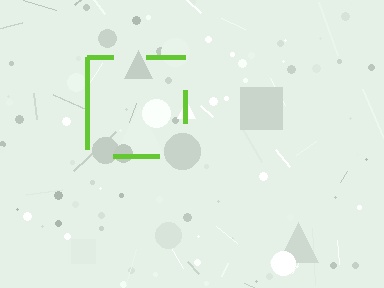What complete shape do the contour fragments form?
The contour fragments form a square.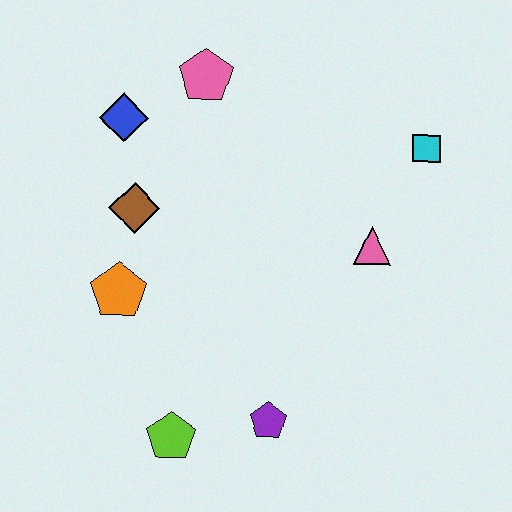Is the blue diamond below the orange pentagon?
No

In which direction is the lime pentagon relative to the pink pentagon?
The lime pentagon is below the pink pentagon.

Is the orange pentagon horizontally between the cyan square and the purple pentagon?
No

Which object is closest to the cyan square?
The pink triangle is closest to the cyan square.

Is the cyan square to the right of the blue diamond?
Yes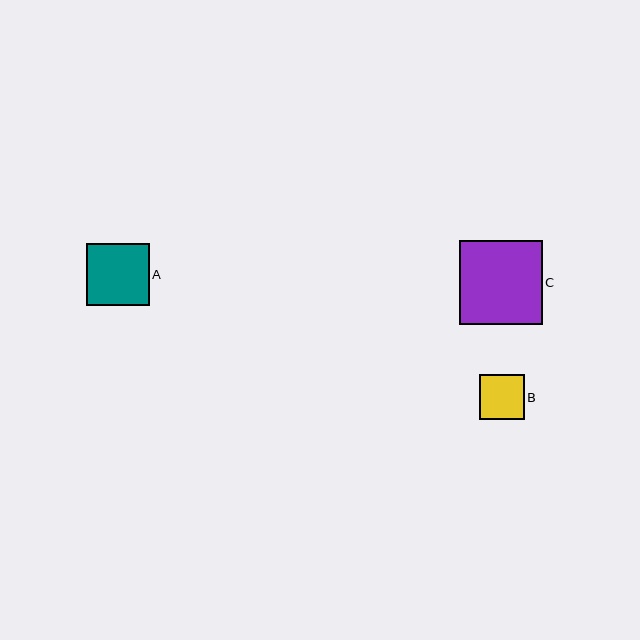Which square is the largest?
Square C is the largest with a size of approximately 83 pixels.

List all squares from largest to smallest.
From largest to smallest: C, A, B.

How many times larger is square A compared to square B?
Square A is approximately 1.4 times the size of square B.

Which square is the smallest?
Square B is the smallest with a size of approximately 45 pixels.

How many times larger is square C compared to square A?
Square C is approximately 1.3 times the size of square A.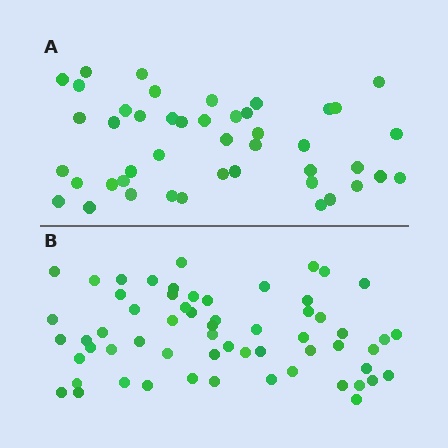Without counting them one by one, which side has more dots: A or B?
Region B (the bottom region) has more dots.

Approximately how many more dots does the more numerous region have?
Region B has approximately 15 more dots than region A.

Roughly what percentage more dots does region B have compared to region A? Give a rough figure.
About 35% more.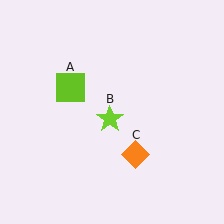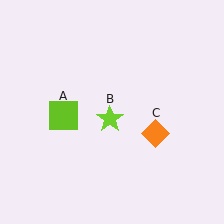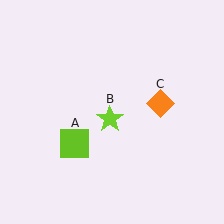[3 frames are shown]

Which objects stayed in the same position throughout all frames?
Lime star (object B) remained stationary.